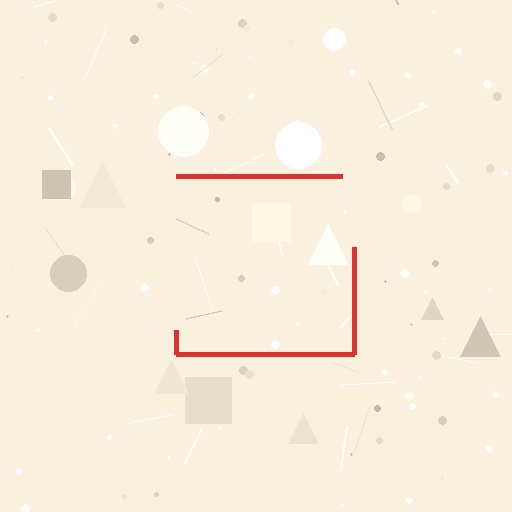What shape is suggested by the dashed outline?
The dashed outline suggests a square.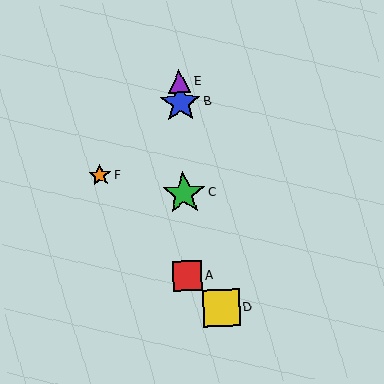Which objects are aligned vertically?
Objects A, B, C, E are aligned vertically.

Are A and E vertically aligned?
Yes, both are at x≈187.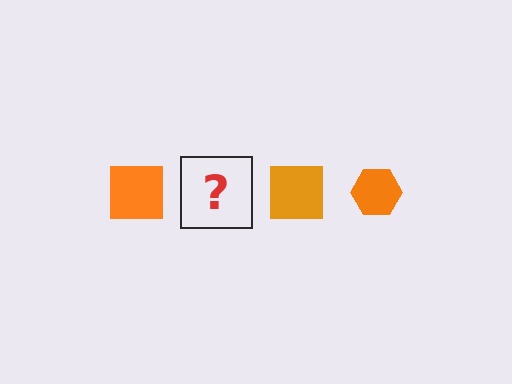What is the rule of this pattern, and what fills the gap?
The rule is that the pattern cycles through square, hexagon shapes in orange. The gap should be filled with an orange hexagon.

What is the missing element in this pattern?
The missing element is an orange hexagon.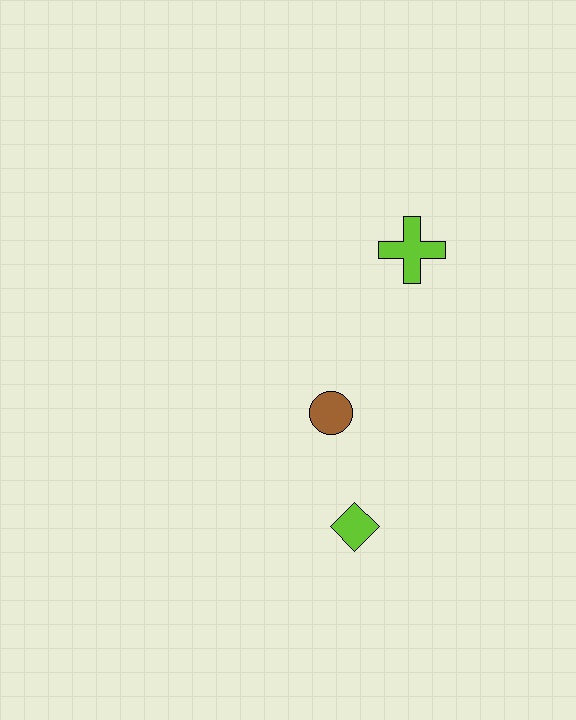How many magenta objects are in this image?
There are no magenta objects.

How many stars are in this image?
There are no stars.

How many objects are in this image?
There are 3 objects.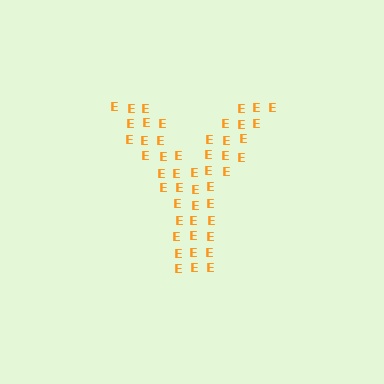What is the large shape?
The large shape is the letter Y.